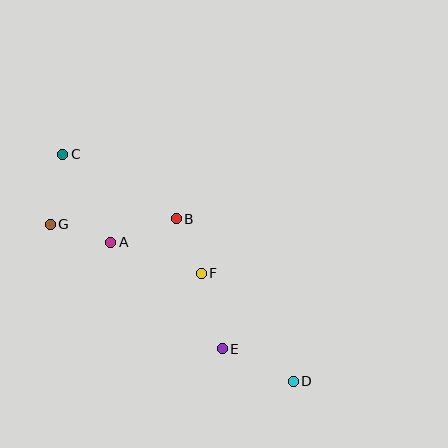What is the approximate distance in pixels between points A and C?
The distance between A and C is approximately 100 pixels.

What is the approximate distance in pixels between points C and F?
The distance between C and F is approximately 182 pixels.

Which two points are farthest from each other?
Points C and D are farthest from each other.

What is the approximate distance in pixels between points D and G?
The distance between D and G is approximately 289 pixels.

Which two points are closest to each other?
Points B and F are closest to each other.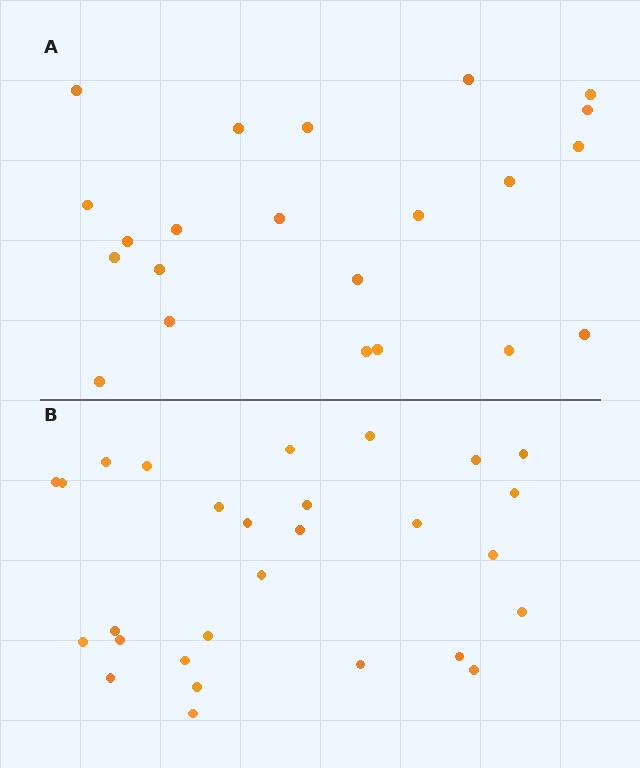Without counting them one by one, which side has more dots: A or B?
Region B (the bottom region) has more dots.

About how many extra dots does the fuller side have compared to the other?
Region B has about 6 more dots than region A.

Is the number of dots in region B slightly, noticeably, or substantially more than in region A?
Region B has noticeably more, but not dramatically so. The ratio is roughly 1.3 to 1.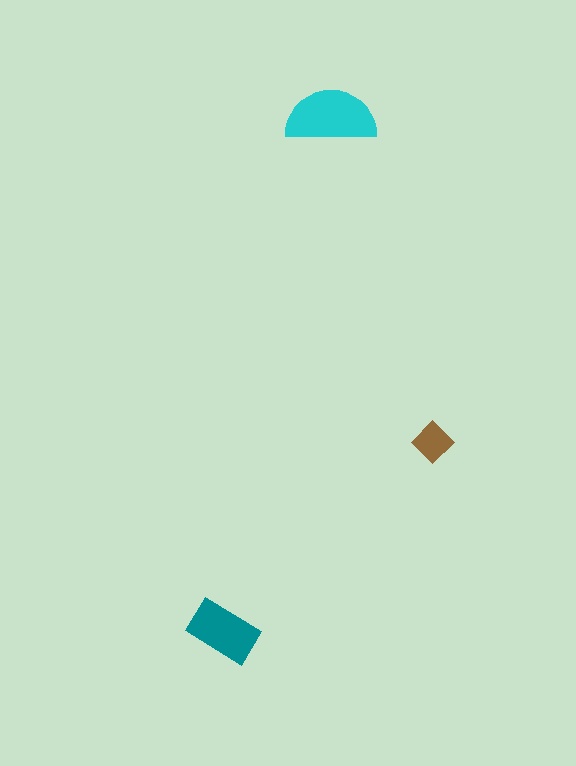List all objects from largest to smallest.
The cyan semicircle, the teal rectangle, the brown diamond.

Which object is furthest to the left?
The teal rectangle is leftmost.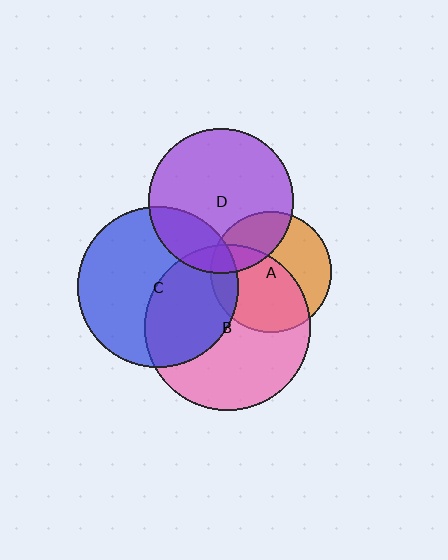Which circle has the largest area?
Circle B (pink).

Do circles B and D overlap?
Yes.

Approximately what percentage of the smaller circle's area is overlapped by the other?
Approximately 10%.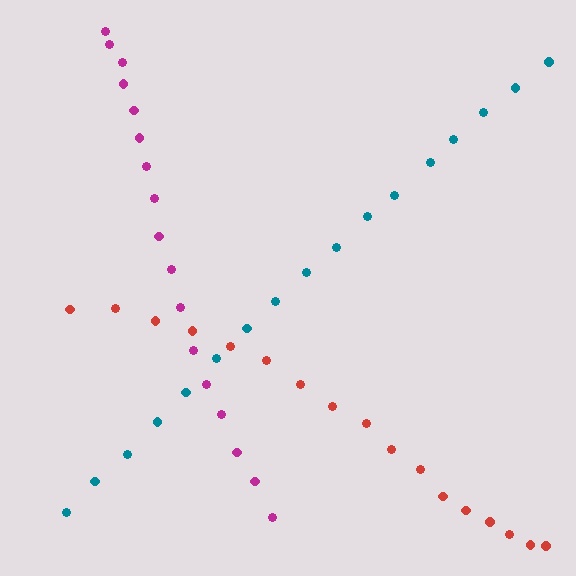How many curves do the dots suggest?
There are 3 distinct paths.